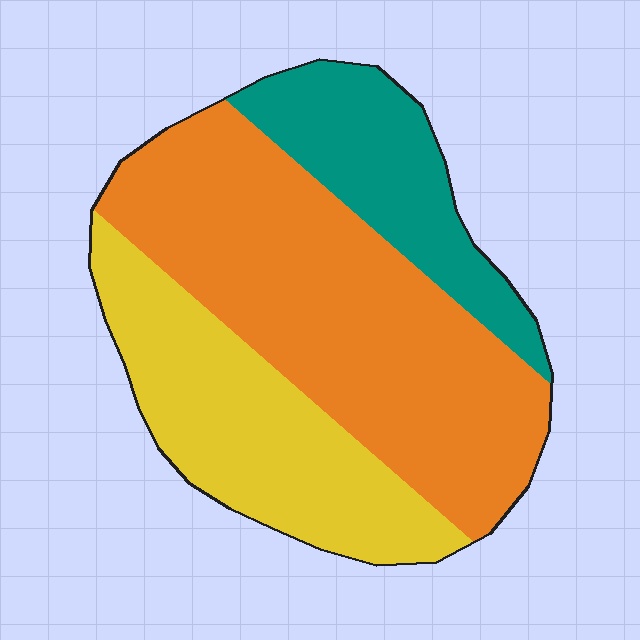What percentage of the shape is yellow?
Yellow covers around 30% of the shape.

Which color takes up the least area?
Teal, at roughly 20%.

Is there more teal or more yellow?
Yellow.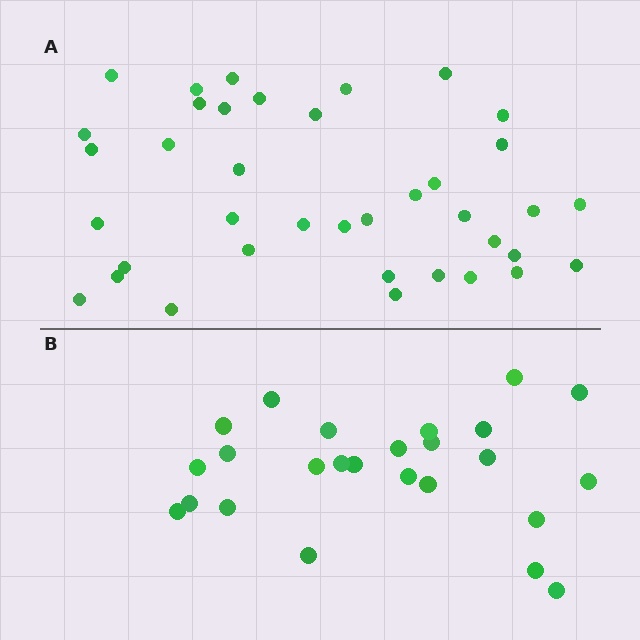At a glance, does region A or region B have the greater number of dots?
Region A (the top region) has more dots.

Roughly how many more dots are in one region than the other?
Region A has approximately 15 more dots than region B.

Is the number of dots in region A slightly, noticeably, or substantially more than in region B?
Region A has substantially more. The ratio is roughly 1.5 to 1.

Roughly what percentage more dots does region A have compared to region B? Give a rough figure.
About 50% more.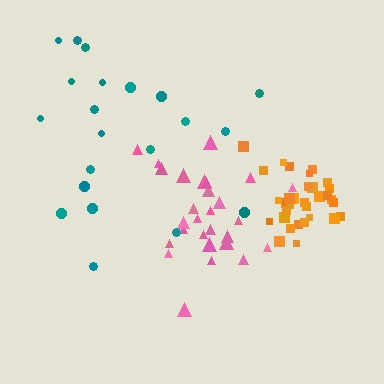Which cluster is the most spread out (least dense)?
Teal.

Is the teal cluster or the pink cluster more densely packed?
Pink.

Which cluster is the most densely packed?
Orange.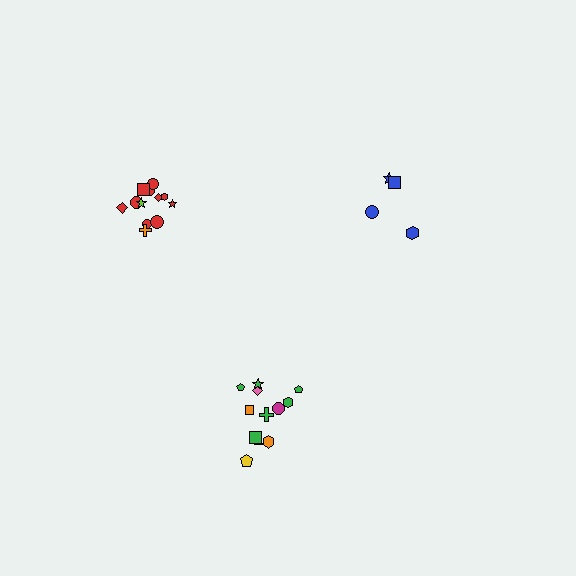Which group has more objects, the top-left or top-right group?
The top-left group.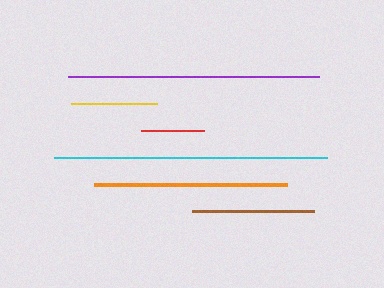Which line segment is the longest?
The cyan line is the longest at approximately 273 pixels.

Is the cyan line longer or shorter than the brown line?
The cyan line is longer than the brown line.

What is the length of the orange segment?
The orange segment is approximately 194 pixels long.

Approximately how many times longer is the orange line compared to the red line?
The orange line is approximately 3.0 times the length of the red line.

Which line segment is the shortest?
The red line is the shortest at approximately 64 pixels.